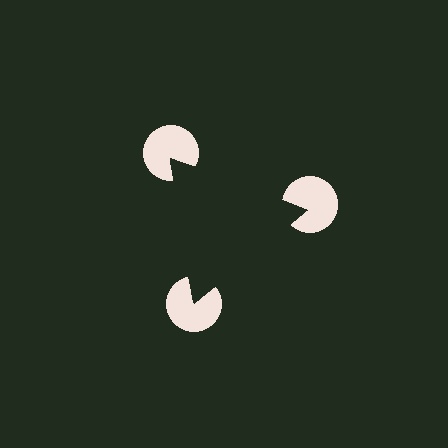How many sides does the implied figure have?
3 sides.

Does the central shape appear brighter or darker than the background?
It typically appears slightly darker than the background, even though no actual brightness change is drawn.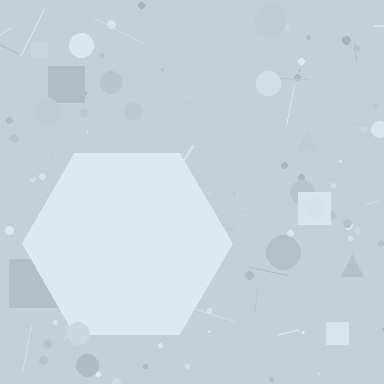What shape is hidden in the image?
A hexagon is hidden in the image.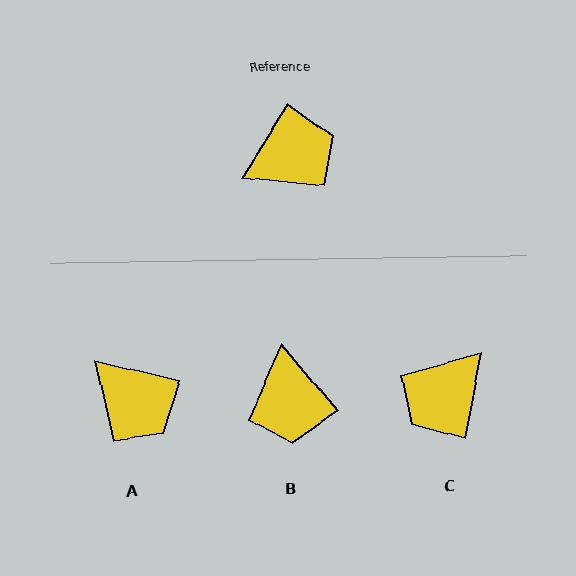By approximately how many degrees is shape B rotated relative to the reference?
Approximately 108 degrees clockwise.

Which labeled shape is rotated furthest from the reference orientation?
C, about 159 degrees away.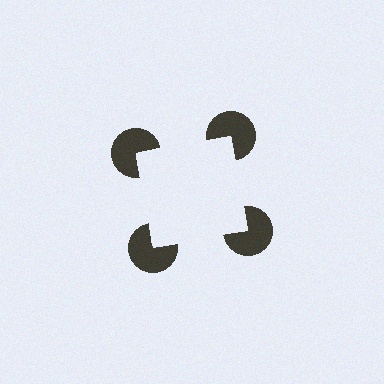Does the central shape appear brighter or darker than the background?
It typically appears slightly brighter than the background, even though no actual brightness change is drawn.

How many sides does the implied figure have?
4 sides.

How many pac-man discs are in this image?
There are 4 — one at each vertex of the illusory square.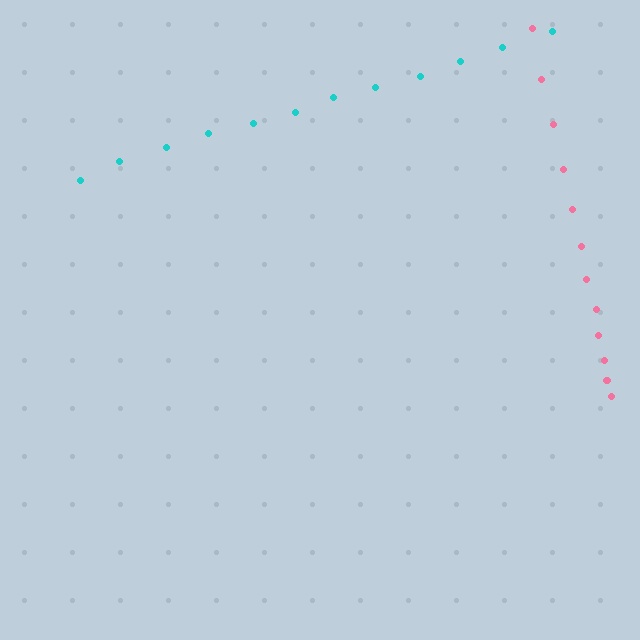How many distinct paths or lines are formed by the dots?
There are 2 distinct paths.